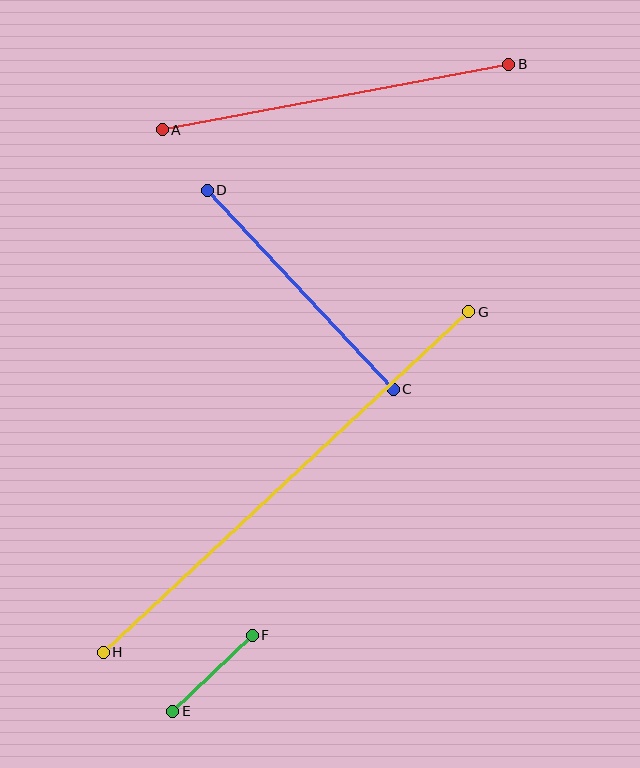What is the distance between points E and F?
The distance is approximately 110 pixels.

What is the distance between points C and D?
The distance is approximately 272 pixels.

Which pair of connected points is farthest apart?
Points G and H are farthest apart.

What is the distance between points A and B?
The distance is approximately 353 pixels.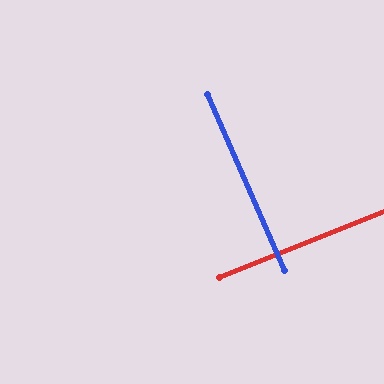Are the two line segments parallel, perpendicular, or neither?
Perpendicular — they meet at approximately 88°.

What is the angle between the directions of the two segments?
Approximately 88 degrees.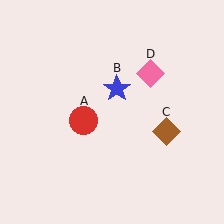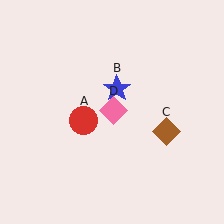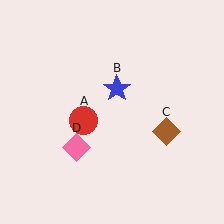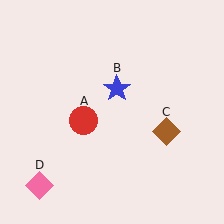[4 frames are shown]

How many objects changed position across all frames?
1 object changed position: pink diamond (object D).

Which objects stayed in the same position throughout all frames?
Red circle (object A) and blue star (object B) and brown diamond (object C) remained stationary.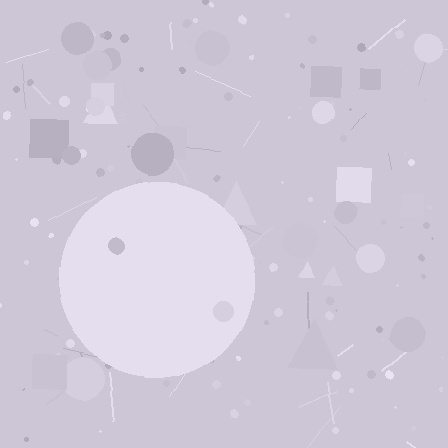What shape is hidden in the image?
A circle is hidden in the image.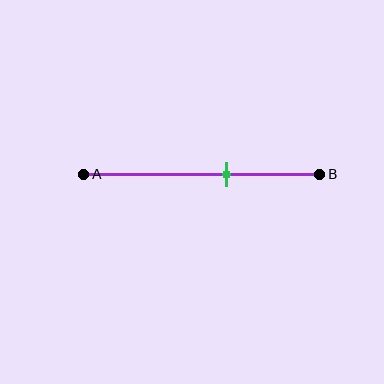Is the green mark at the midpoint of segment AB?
No, the mark is at about 60% from A, not at the 50% midpoint.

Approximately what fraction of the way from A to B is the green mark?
The green mark is approximately 60% of the way from A to B.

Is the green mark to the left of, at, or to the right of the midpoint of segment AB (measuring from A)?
The green mark is to the right of the midpoint of segment AB.